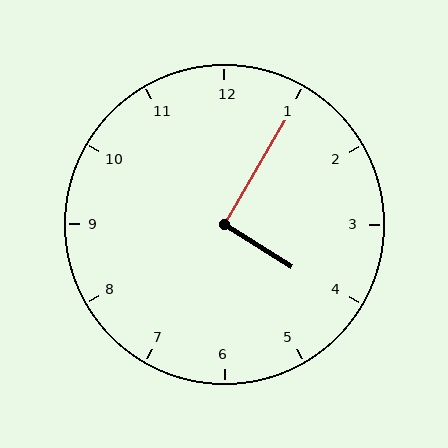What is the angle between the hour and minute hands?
Approximately 92 degrees.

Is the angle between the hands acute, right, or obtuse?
It is right.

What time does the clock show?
4:05.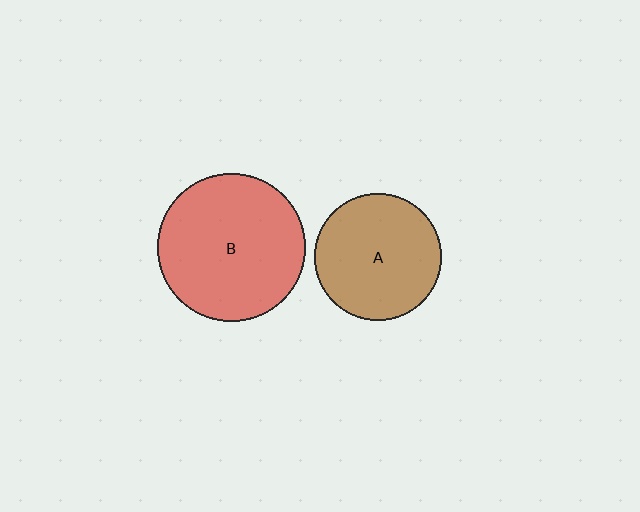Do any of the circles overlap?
No, none of the circles overlap.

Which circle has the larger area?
Circle B (red).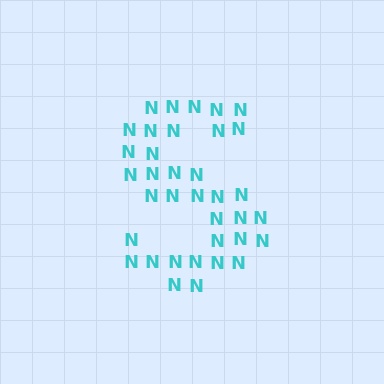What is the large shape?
The large shape is the letter S.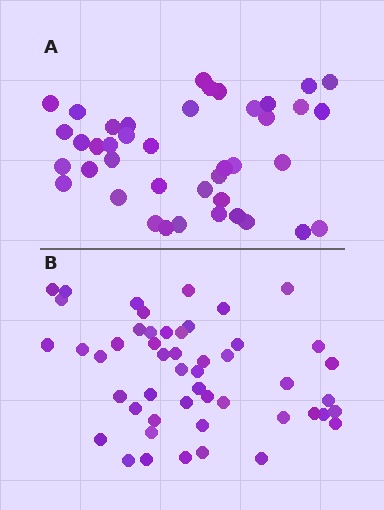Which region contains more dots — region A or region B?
Region B (the bottom region) has more dots.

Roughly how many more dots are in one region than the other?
Region B has roughly 8 or so more dots than region A.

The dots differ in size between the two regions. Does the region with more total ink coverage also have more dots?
No. Region A has more total ink coverage because its dots are larger, but region B actually contains more individual dots. Total area can be misleading — the number of items is what matters here.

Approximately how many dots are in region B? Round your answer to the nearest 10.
About 50 dots.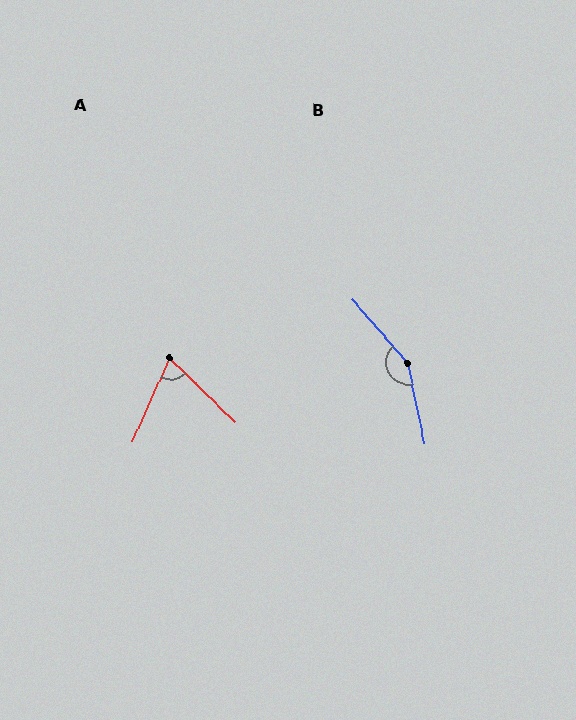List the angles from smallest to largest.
A (70°), B (151°).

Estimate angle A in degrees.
Approximately 70 degrees.